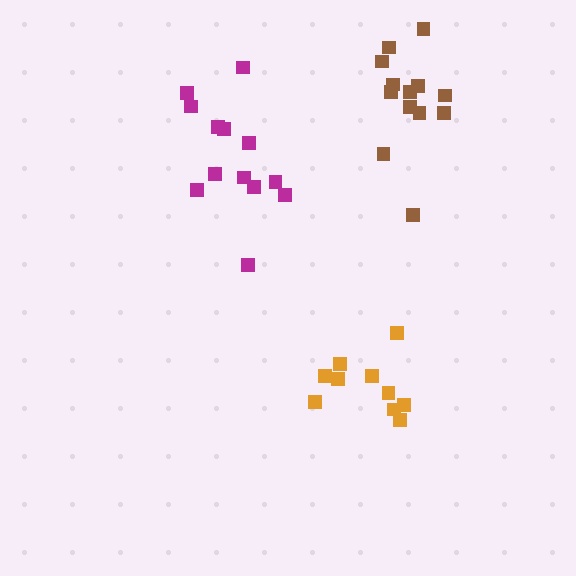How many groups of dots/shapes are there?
There are 3 groups.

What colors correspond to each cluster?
The clusters are colored: magenta, brown, orange.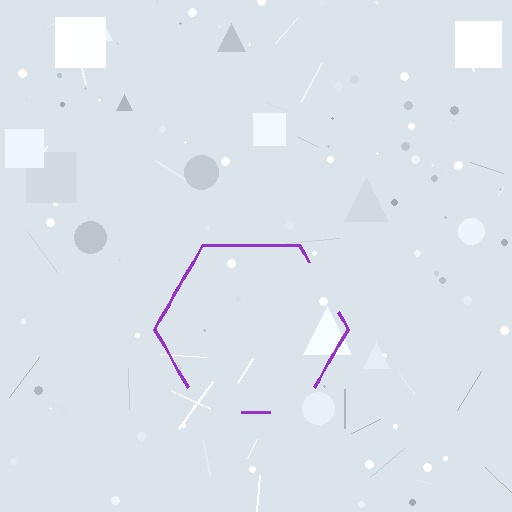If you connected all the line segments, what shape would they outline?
They would outline a hexagon.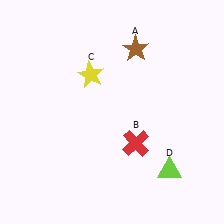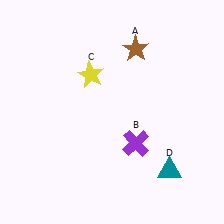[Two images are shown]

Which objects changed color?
B changed from red to purple. D changed from lime to teal.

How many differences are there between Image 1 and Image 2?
There are 2 differences between the two images.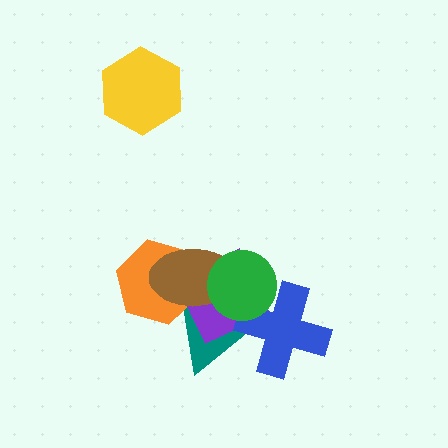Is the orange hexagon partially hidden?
Yes, it is partially covered by another shape.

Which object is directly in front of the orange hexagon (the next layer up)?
The purple square is directly in front of the orange hexagon.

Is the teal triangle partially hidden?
Yes, it is partially covered by another shape.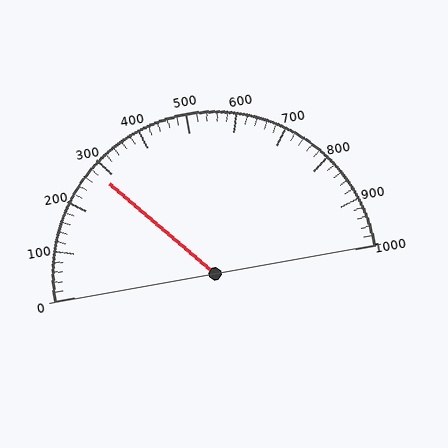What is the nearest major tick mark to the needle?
The nearest major tick mark is 300.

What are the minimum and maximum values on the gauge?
The gauge ranges from 0 to 1000.